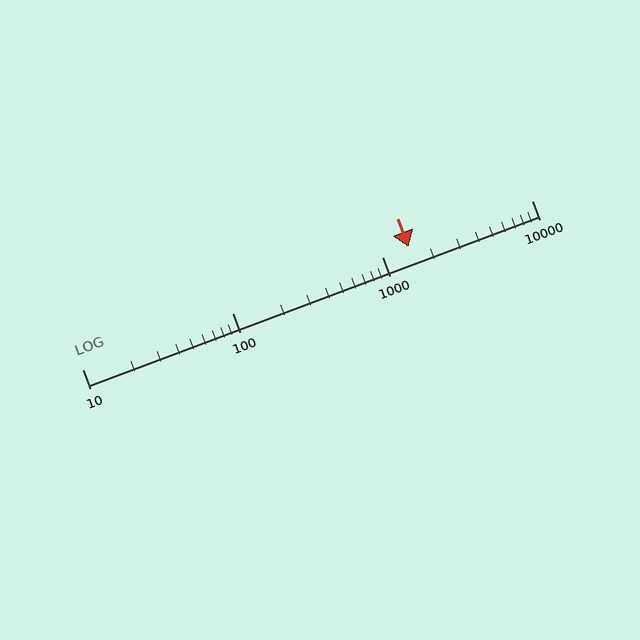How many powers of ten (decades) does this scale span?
The scale spans 3 decades, from 10 to 10000.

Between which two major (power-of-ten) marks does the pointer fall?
The pointer is between 1000 and 10000.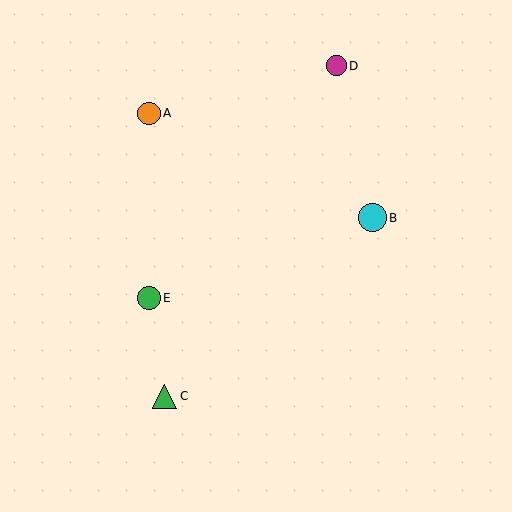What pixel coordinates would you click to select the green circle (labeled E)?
Click at (149, 298) to select the green circle E.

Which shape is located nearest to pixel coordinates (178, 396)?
The green triangle (labeled C) at (164, 396) is nearest to that location.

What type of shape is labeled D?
Shape D is a magenta circle.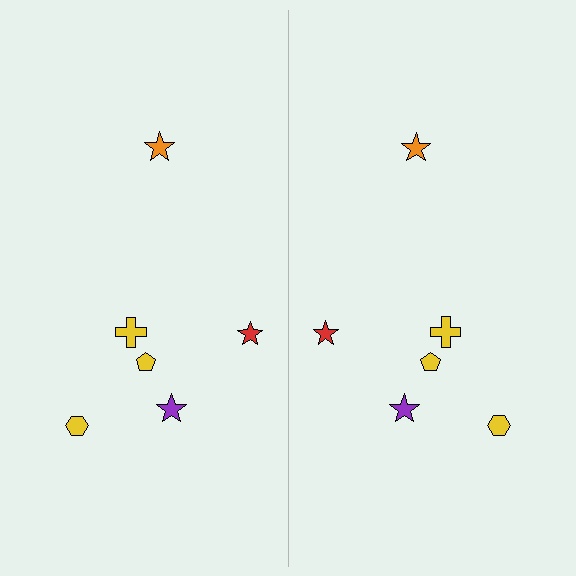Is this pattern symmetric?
Yes, this pattern has bilateral (reflection) symmetry.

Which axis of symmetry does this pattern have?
The pattern has a vertical axis of symmetry running through the center of the image.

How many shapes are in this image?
There are 12 shapes in this image.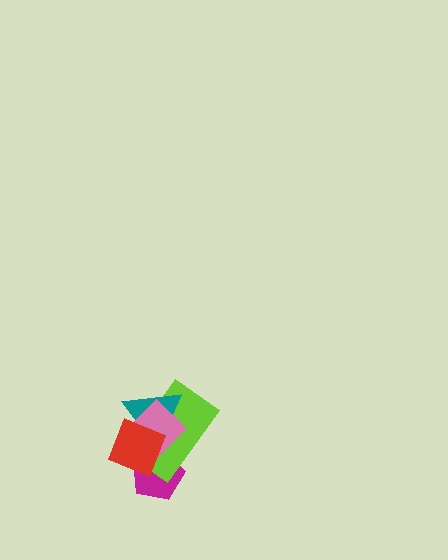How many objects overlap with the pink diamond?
4 objects overlap with the pink diamond.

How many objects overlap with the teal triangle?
3 objects overlap with the teal triangle.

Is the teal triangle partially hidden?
Yes, it is partially covered by another shape.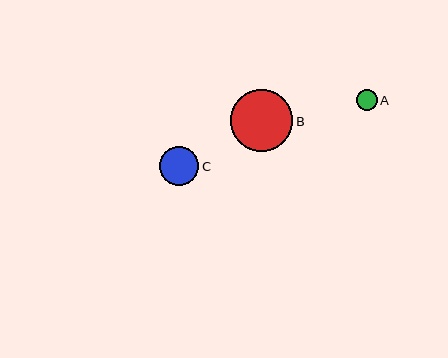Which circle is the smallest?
Circle A is the smallest with a size of approximately 20 pixels.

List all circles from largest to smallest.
From largest to smallest: B, C, A.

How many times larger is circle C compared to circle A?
Circle C is approximately 1.9 times the size of circle A.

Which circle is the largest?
Circle B is the largest with a size of approximately 63 pixels.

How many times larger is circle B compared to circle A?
Circle B is approximately 3.1 times the size of circle A.